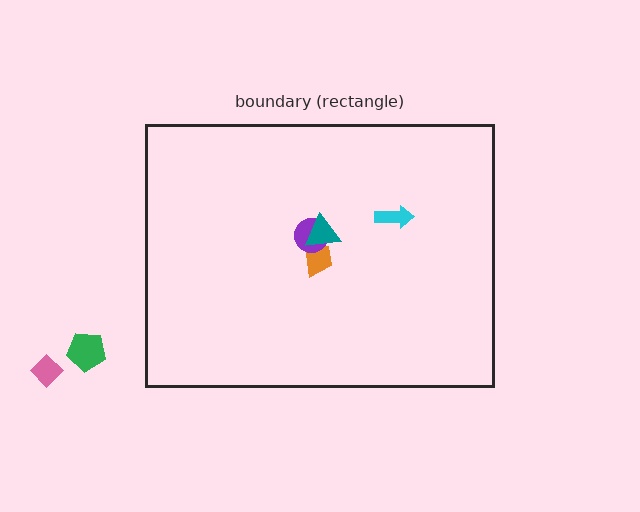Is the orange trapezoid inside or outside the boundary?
Inside.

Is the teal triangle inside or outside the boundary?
Inside.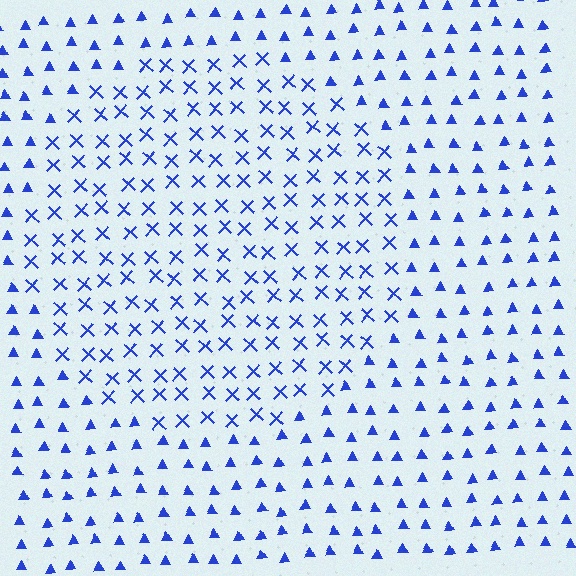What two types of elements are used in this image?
The image uses X marks inside the circle region and triangles outside it.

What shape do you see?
I see a circle.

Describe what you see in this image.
The image is filled with small blue elements arranged in a uniform grid. A circle-shaped region contains X marks, while the surrounding area contains triangles. The boundary is defined purely by the change in element shape.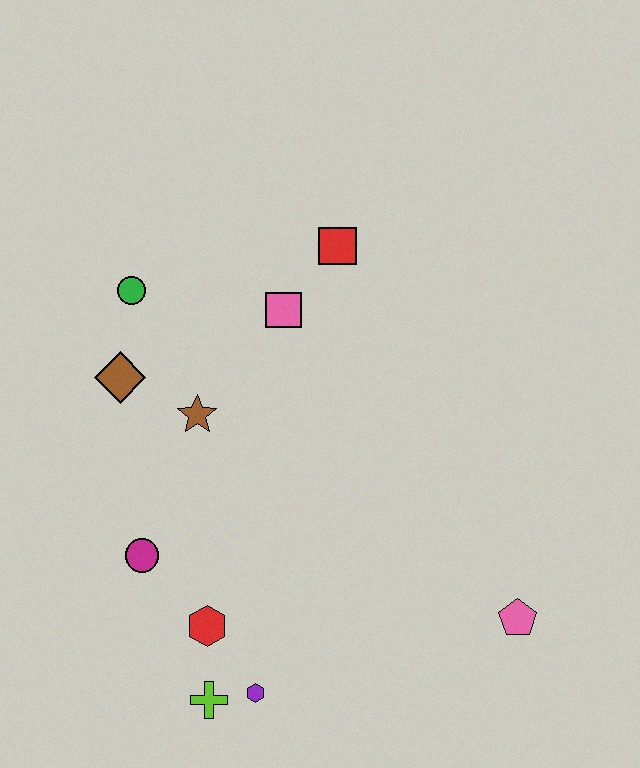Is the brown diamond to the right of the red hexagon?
No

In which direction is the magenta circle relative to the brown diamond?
The magenta circle is below the brown diamond.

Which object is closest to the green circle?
The brown diamond is closest to the green circle.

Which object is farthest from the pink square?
The lime cross is farthest from the pink square.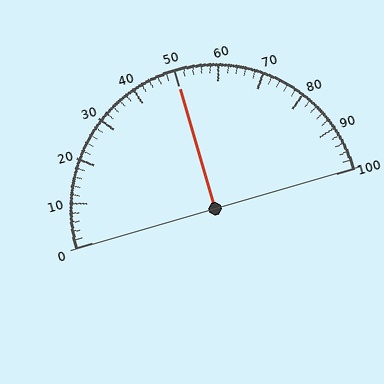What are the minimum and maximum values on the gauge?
The gauge ranges from 0 to 100.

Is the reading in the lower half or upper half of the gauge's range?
The reading is in the upper half of the range (0 to 100).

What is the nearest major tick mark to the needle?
The nearest major tick mark is 50.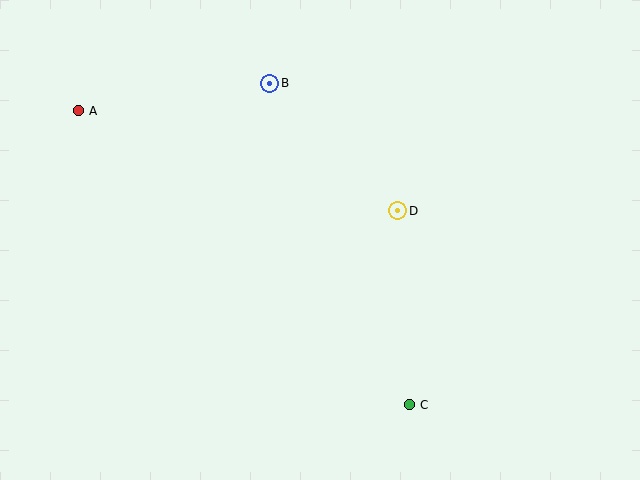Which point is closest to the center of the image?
Point D at (398, 211) is closest to the center.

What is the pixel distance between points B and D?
The distance between B and D is 180 pixels.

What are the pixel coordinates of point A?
Point A is at (78, 111).